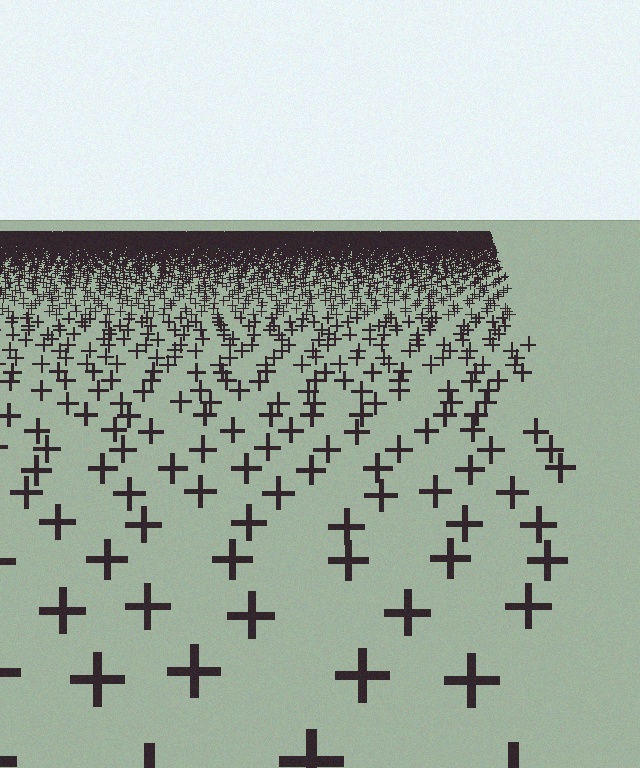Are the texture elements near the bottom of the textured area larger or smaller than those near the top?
Larger. Near the bottom, elements are closer to the viewer and appear at a bigger on-screen size.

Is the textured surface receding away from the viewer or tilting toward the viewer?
The surface is receding away from the viewer. Texture elements get smaller and denser toward the top.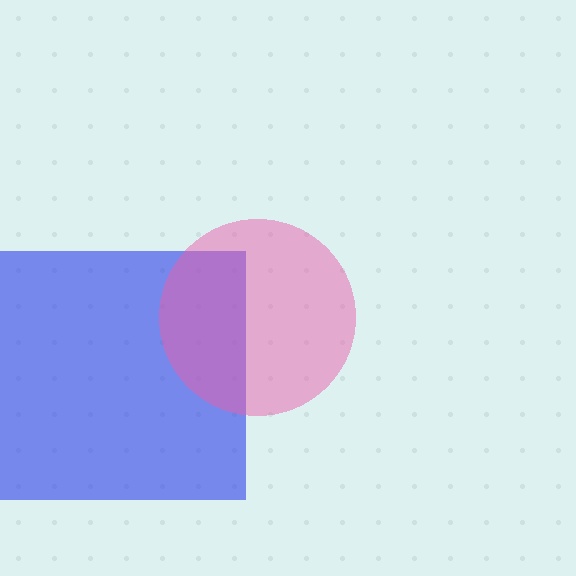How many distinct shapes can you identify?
There are 2 distinct shapes: a blue square, a pink circle.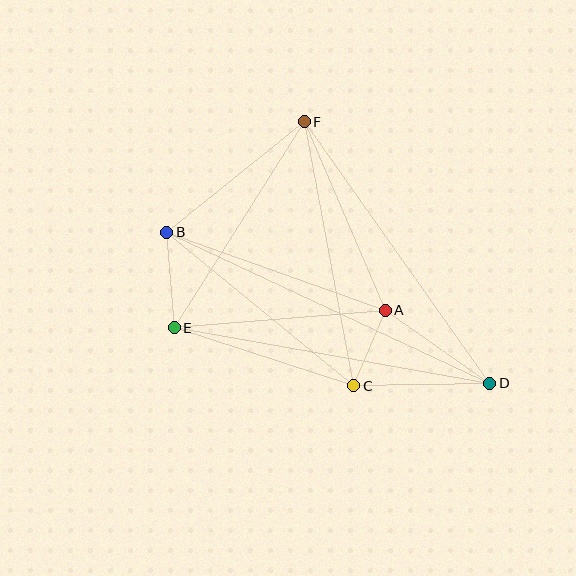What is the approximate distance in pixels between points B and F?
The distance between B and F is approximately 176 pixels.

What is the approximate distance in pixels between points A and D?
The distance between A and D is approximately 128 pixels.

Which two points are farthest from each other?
Points B and D are farthest from each other.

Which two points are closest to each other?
Points A and C are closest to each other.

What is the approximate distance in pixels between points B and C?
The distance between B and C is approximately 242 pixels.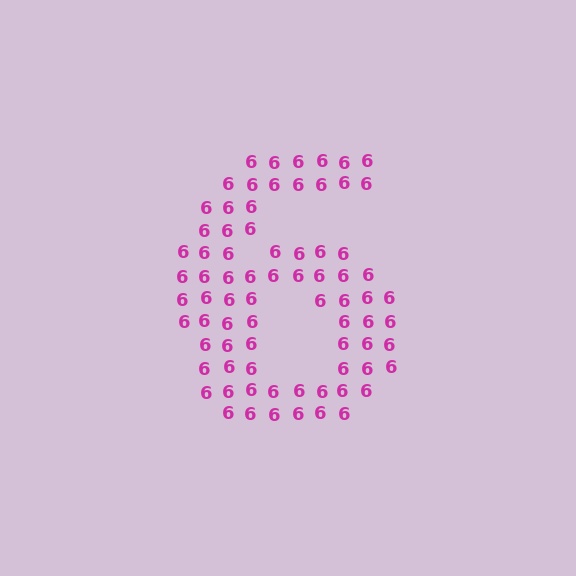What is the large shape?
The large shape is the digit 6.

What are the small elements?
The small elements are digit 6's.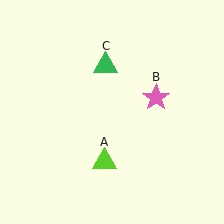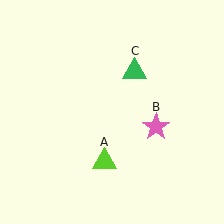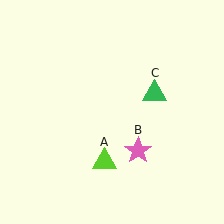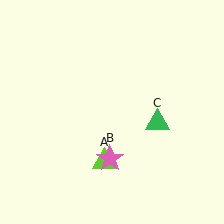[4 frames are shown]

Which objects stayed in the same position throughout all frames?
Lime triangle (object A) remained stationary.